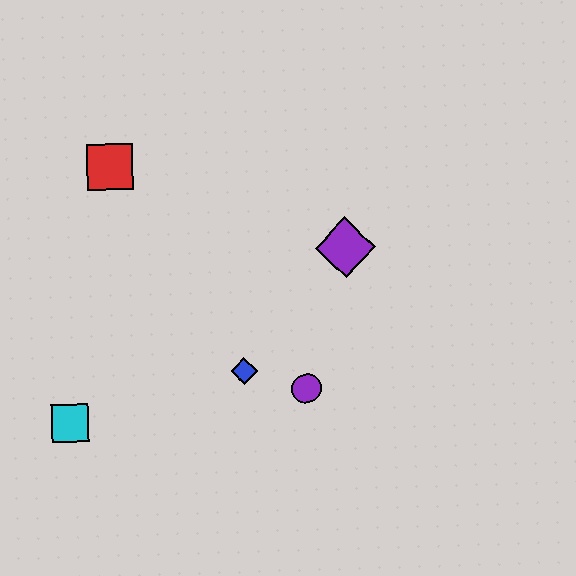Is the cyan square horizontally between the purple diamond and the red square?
No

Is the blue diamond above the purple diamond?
No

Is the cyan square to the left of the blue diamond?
Yes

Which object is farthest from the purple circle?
The red square is farthest from the purple circle.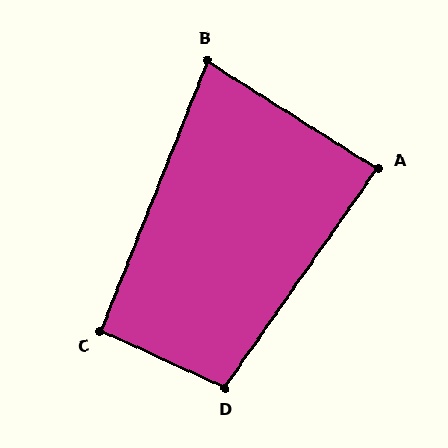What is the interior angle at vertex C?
Approximately 93 degrees (approximately right).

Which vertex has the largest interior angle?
D, at approximately 101 degrees.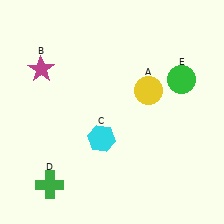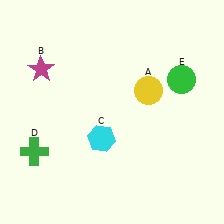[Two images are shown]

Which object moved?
The green cross (D) moved up.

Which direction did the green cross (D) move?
The green cross (D) moved up.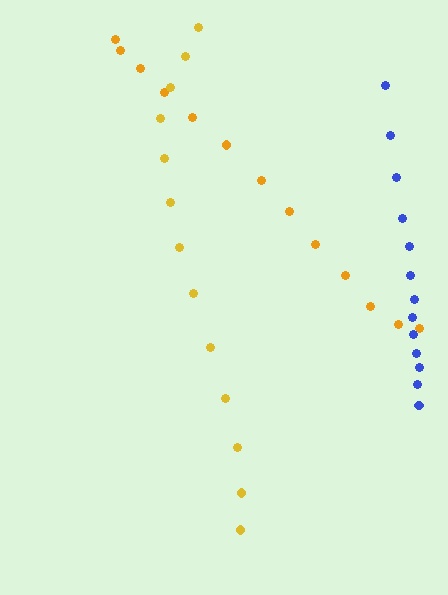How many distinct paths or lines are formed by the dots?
There are 3 distinct paths.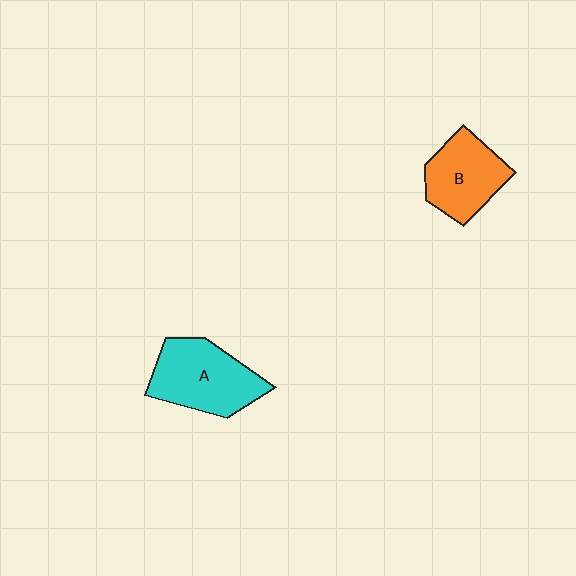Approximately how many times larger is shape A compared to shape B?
Approximately 1.2 times.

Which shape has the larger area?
Shape A (cyan).